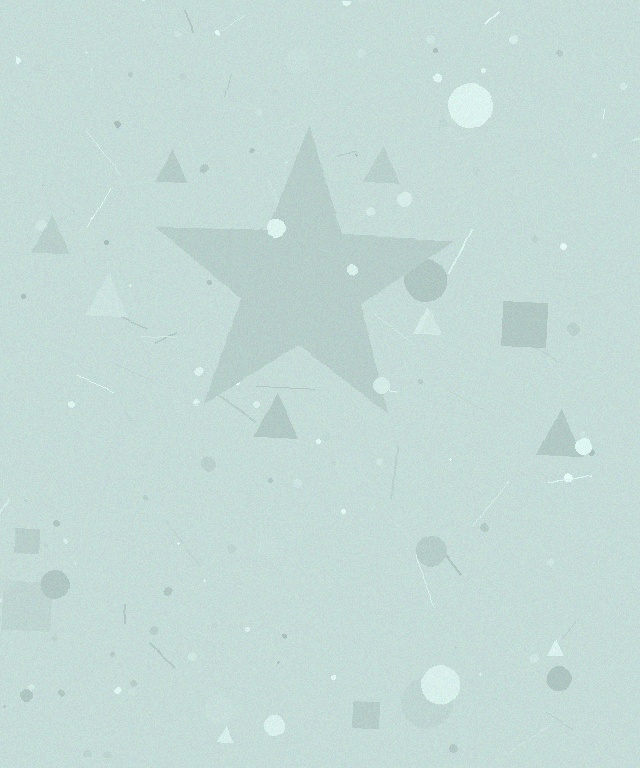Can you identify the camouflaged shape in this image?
The camouflaged shape is a star.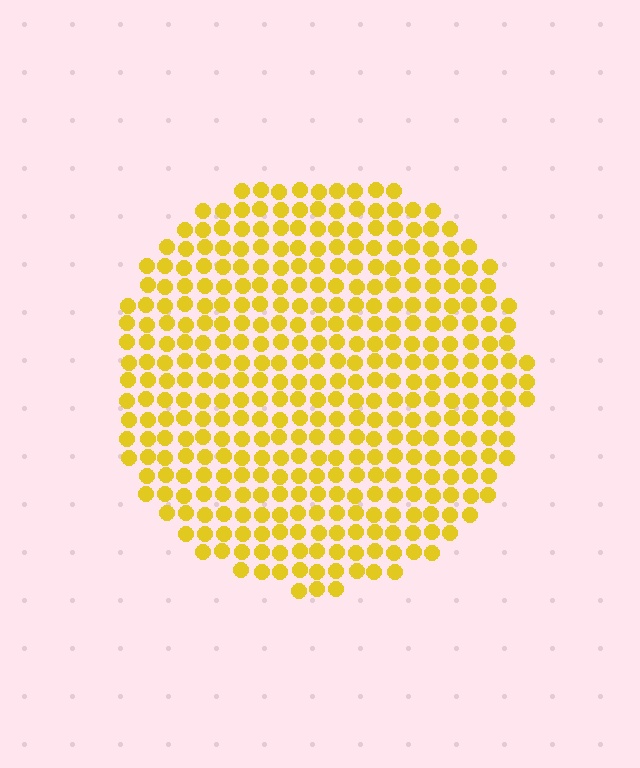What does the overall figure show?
The overall figure shows a circle.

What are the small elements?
The small elements are circles.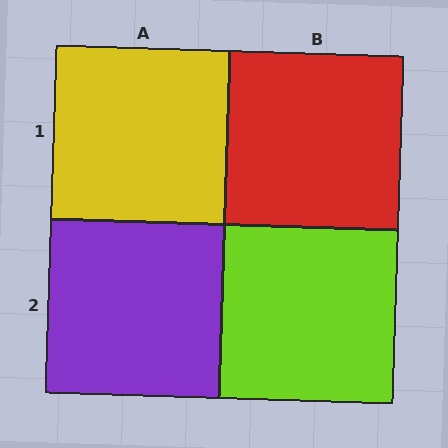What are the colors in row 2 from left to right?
Purple, lime.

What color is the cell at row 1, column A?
Yellow.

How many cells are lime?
1 cell is lime.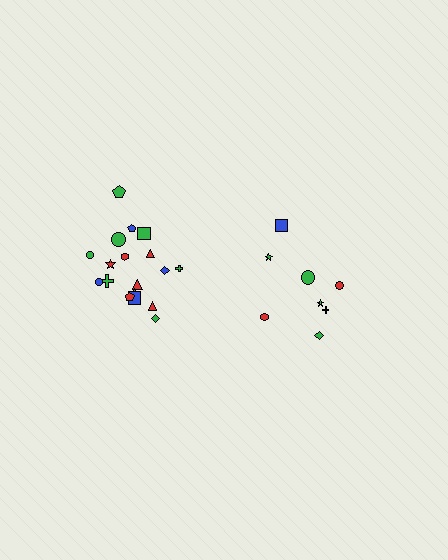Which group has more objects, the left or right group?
The left group.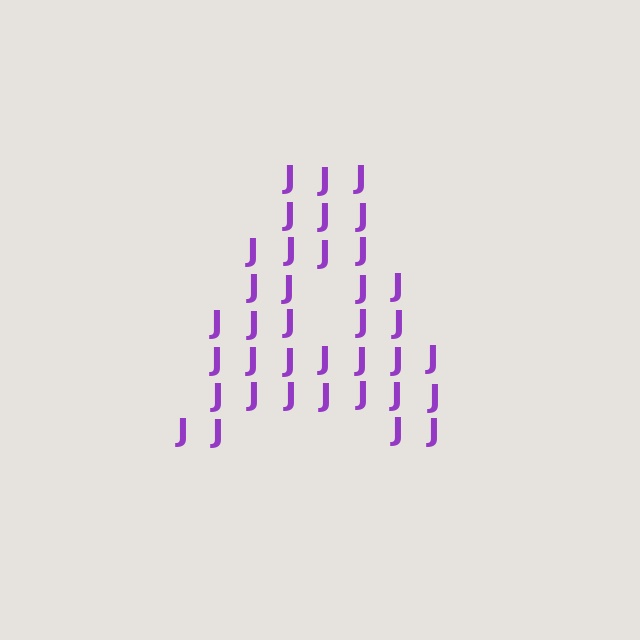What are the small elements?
The small elements are letter J's.